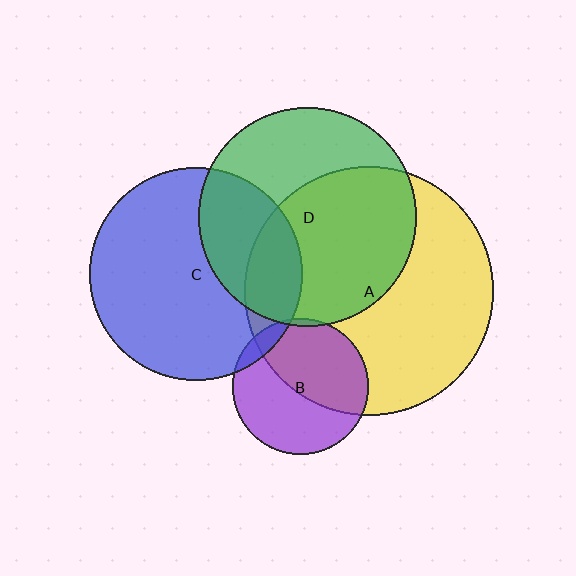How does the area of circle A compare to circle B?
Approximately 3.4 times.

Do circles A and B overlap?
Yes.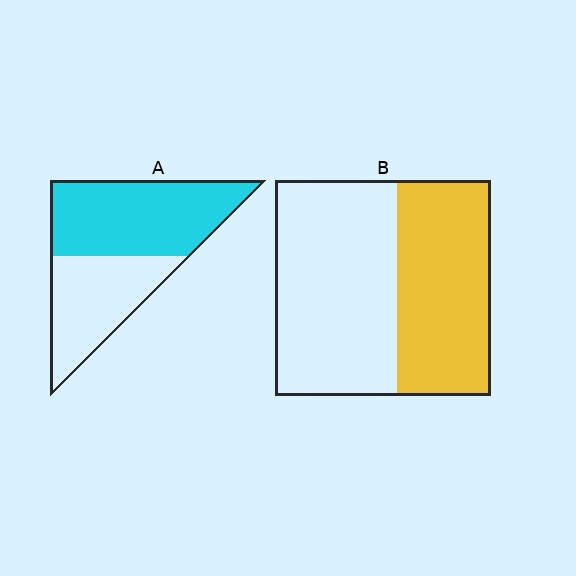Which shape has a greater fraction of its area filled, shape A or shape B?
Shape A.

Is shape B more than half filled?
No.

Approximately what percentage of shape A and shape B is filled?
A is approximately 60% and B is approximately 45%.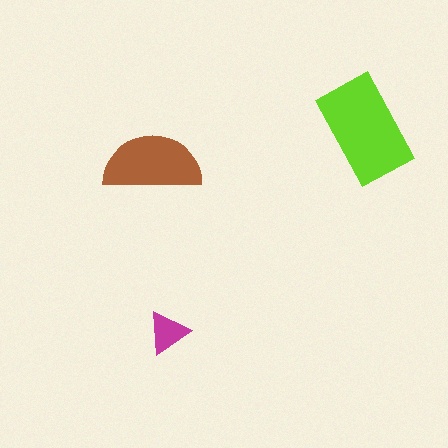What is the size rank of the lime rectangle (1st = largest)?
1st.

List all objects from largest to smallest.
The lime rectangle, the brown semicircle, the magenta triangle.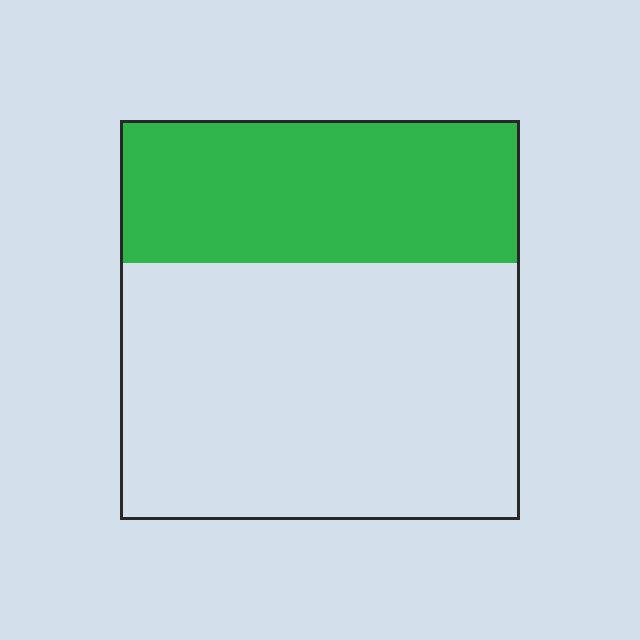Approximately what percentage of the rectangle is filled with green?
Approximately 35%.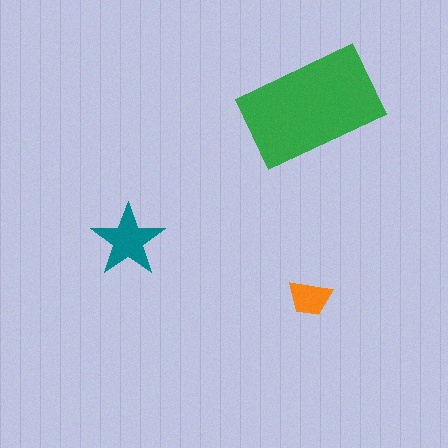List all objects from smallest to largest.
The orange trapezoid, the teal star, the green rectangle.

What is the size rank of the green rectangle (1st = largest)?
1st.